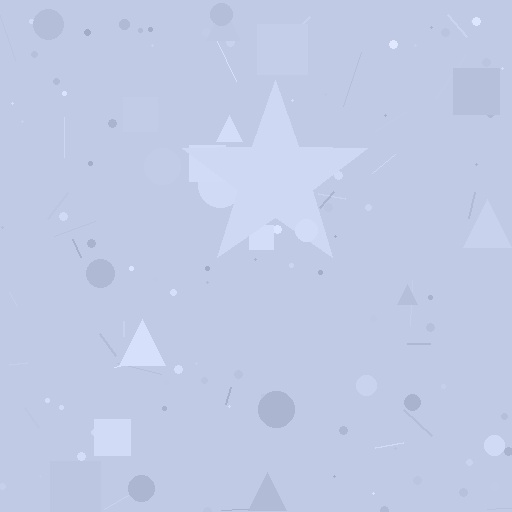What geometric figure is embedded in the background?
A star is embedded in the background.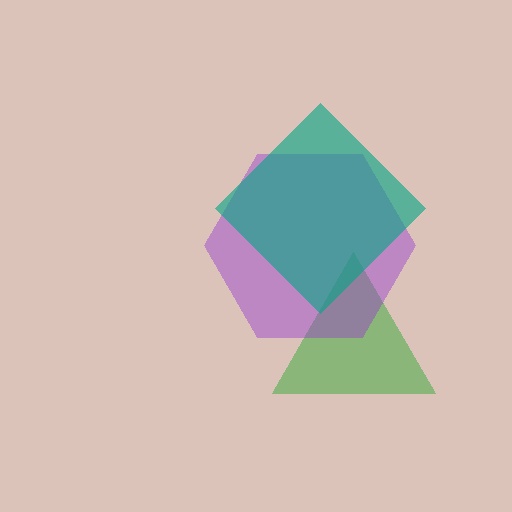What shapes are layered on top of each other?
The layered shapes are: a green triangle, a purple hexagon, a teal diamond.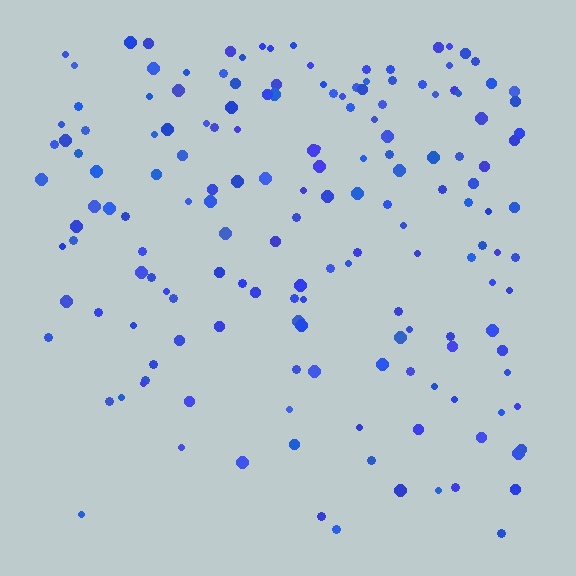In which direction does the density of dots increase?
From bottom to top, with the top side densest.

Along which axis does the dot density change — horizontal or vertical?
Vertical.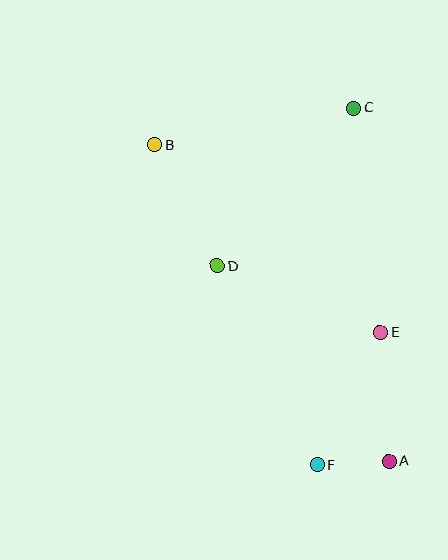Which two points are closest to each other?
Points A and F are closest to each other.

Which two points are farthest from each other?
Points A and B are farthest from each other.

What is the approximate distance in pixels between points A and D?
The distance between A and D is approximately 260 pixels.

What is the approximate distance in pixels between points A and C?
The distance between A and C is approximately 355 pixels.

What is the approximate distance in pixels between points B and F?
The distance between B and F is approximately 359 pixels.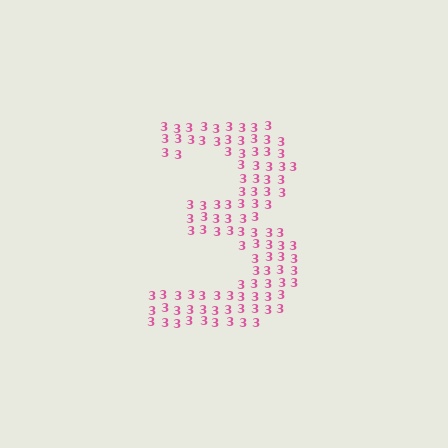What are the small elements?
The small elements are digit 3's.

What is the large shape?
The large shape is the digit 3.